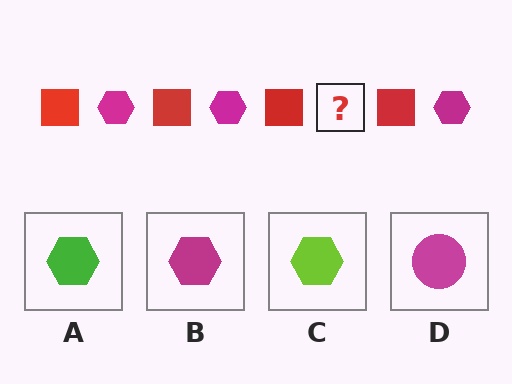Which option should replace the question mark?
Option B.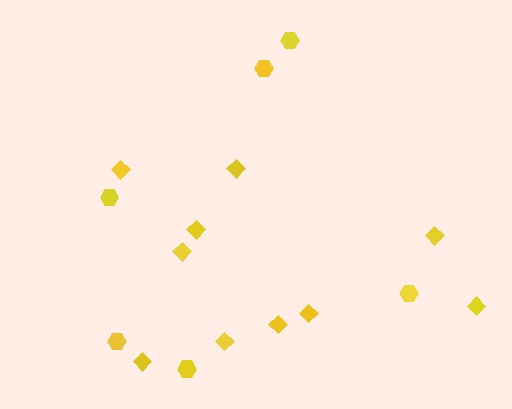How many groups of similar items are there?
There are 2 groups: one group of diamonds (10) and one group of hexagons (6).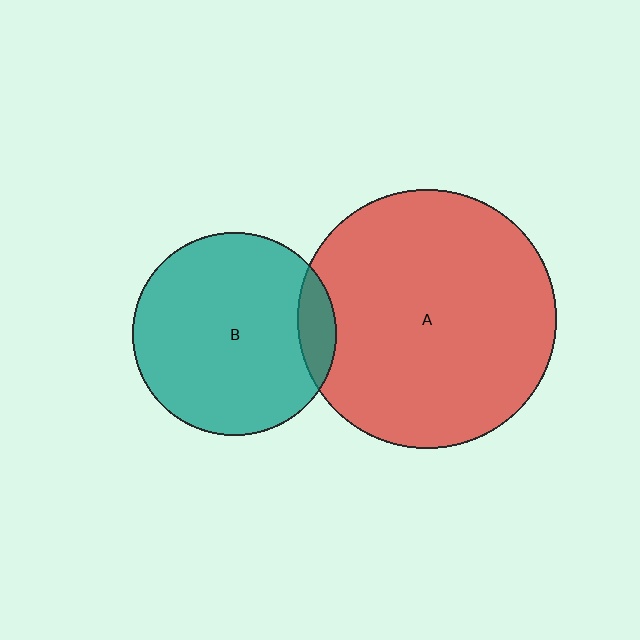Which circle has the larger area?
Circle A (red).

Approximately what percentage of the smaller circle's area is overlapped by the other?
Approximately 10%.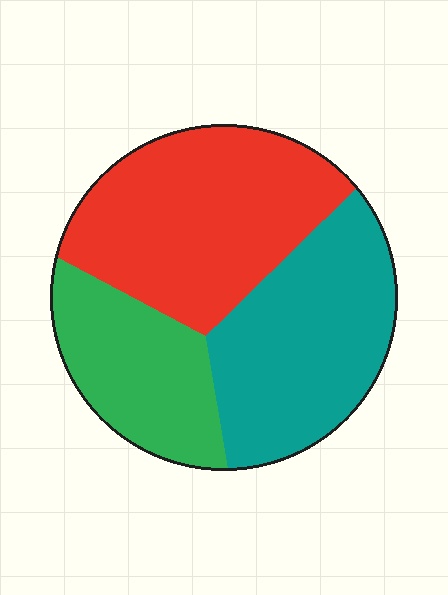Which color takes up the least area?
Green, at roughly 25%.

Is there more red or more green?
Red.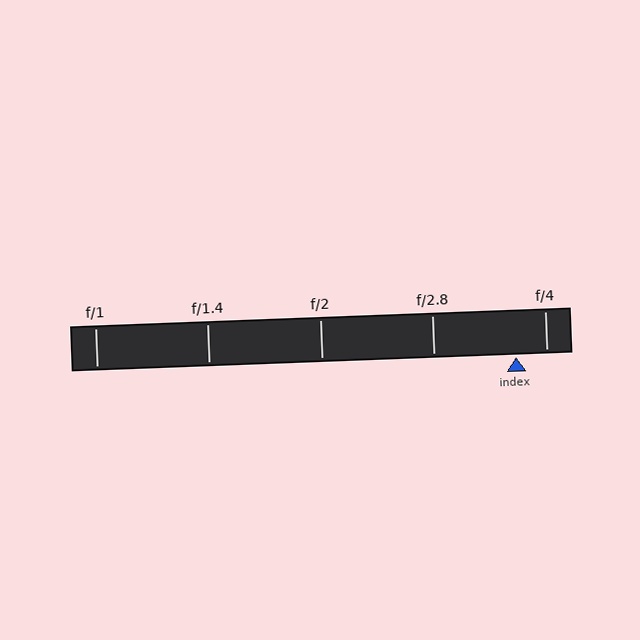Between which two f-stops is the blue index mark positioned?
The index mark is between f/2.8 and f/4.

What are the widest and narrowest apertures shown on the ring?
The widest aperture shown is f/1 and the narrowest is f/4.